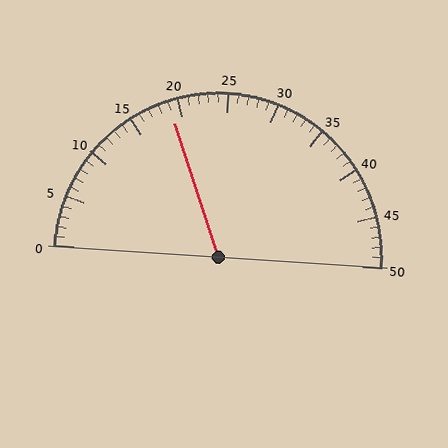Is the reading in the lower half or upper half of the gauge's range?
The reading is in the lower half of the range (0 to 50).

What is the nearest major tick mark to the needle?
The nearest major tick mark is 20.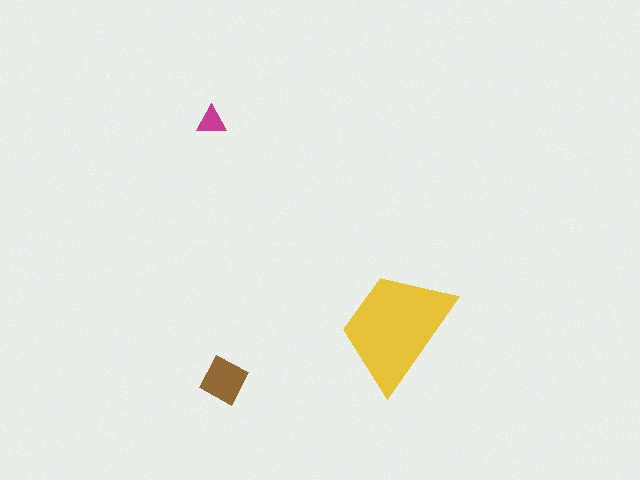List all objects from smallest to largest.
The magenta triangle, the brown diamond, the yellow trapezoid.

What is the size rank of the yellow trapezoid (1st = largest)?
1st.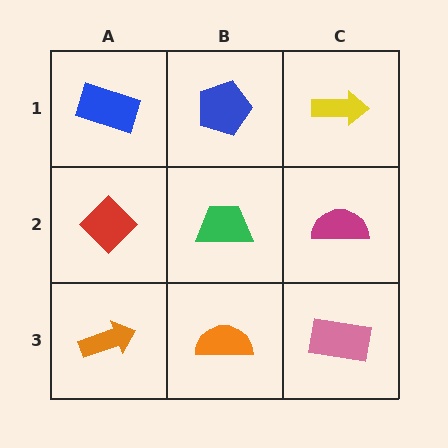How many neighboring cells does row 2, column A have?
3.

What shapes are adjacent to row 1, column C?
A magenta semicircle (row 2, column C), a blue pentagon (row 1, column B).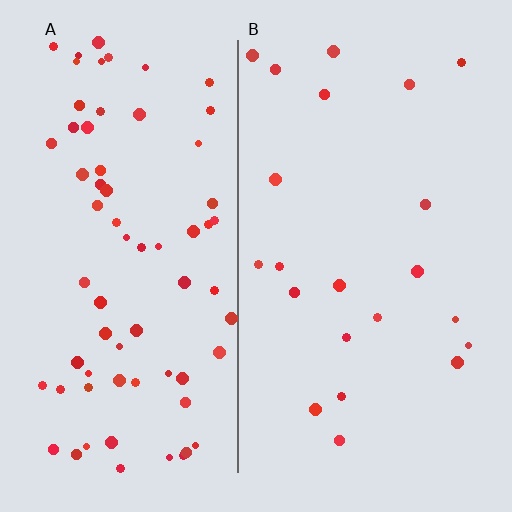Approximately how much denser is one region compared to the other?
Approximately 3.2× — region A over region B.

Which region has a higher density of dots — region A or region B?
A (the left).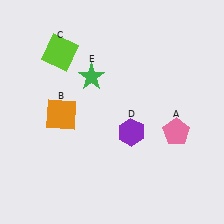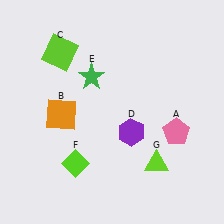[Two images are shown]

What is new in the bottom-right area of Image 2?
A lime triangle (G) was added in the bottom-right area of Image 2.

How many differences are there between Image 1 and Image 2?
There are 2 differences between the two images.